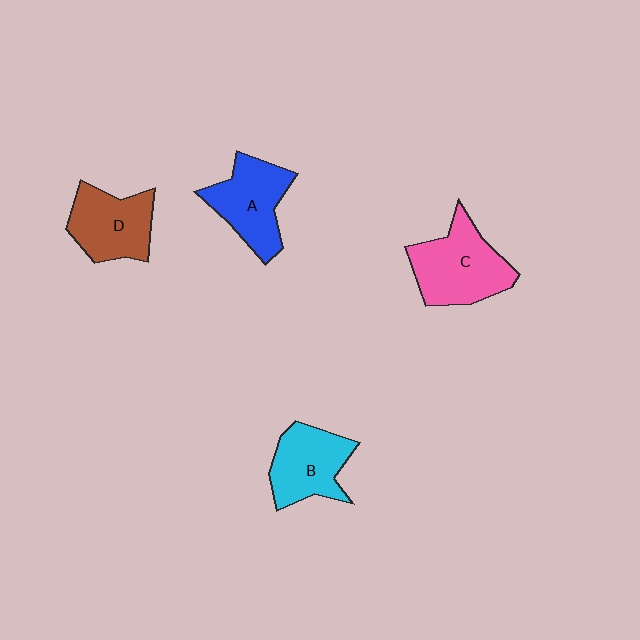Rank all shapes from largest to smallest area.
From largest to smallest: C (pink), A (blue), D (brown), B (cyan).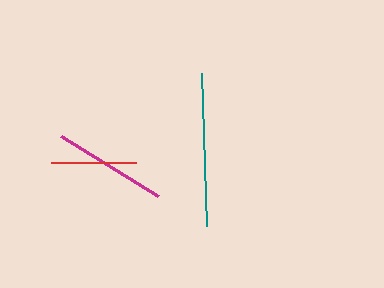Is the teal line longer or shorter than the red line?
The teal line is longer than the red line.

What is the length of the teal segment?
The teal segment is approximately 153 pixels long.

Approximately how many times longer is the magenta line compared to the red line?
The magenta line is approximately 1.3 times the length of the red line.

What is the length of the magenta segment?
The magenta segment is approximately 113 pixels long.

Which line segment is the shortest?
The red line is the shortest at approximately 85 pixels.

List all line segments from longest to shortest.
From longest to shortest: teal, magenta, red.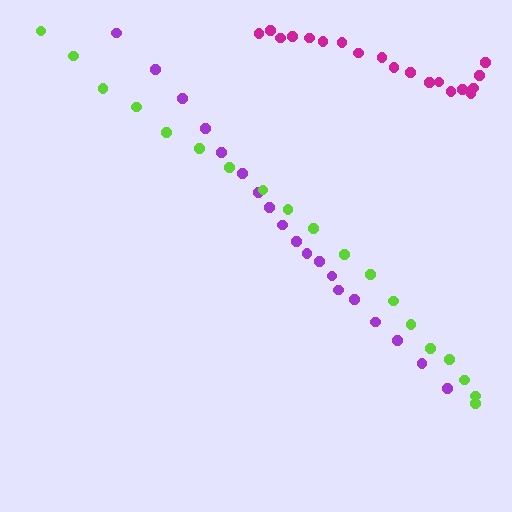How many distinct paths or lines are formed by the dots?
There are 3 distinct paths.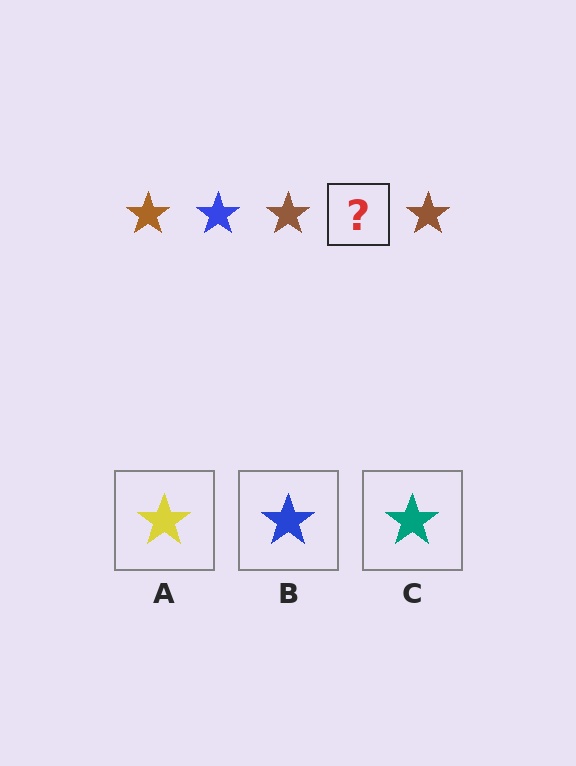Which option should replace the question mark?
Option B.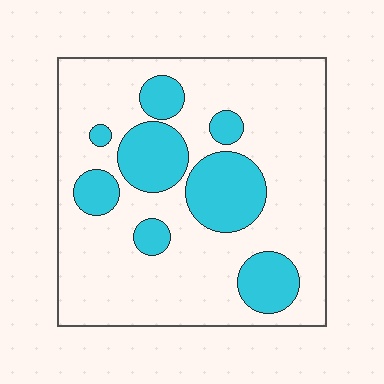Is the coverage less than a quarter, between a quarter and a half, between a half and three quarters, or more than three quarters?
Between a quarter and a half.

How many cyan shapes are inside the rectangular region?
8.